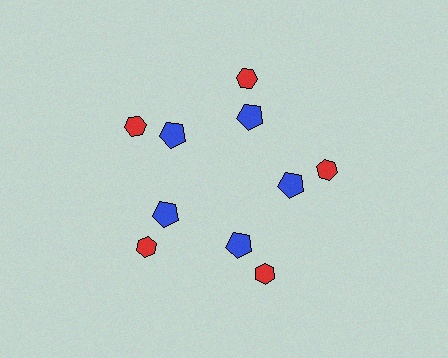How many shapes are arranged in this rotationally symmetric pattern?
There are 10 shapes, arranged in 5 groups of 2.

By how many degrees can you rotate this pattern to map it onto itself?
The pattern maps onto itself every 72 degrees of rotation.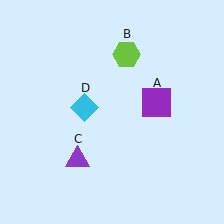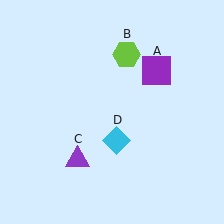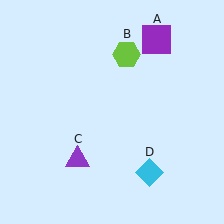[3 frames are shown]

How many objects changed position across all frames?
2 objects changed position: purple square (object A), cyan diamond (object D).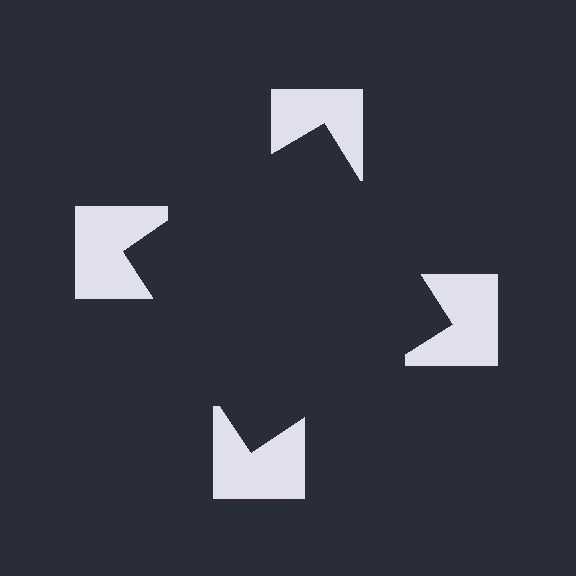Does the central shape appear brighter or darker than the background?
It typically appears slightly darker than the background, even though no actual brightness change is drawn.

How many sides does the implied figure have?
4 sides.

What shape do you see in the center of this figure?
An illusory square — its edges are inferred from the aligned wedge cuts in the notched squares, not physically drawn.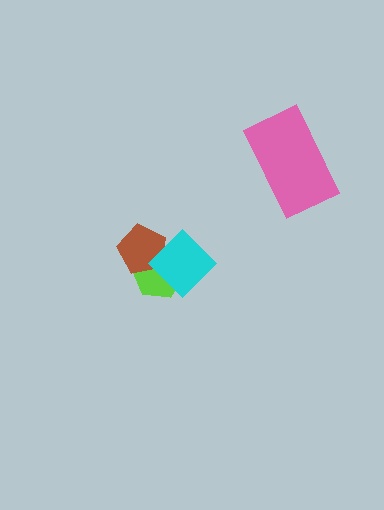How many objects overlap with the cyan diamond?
2 objects overlap with the cyan diamond.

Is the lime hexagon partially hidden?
Yes, it is partially covered by another shape.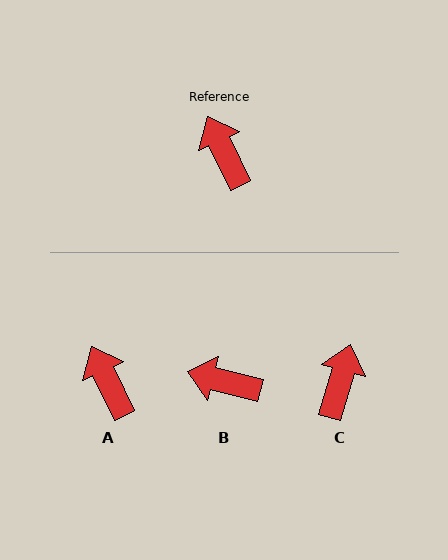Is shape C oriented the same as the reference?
No, it is off by about 41 degrees.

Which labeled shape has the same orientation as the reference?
A.